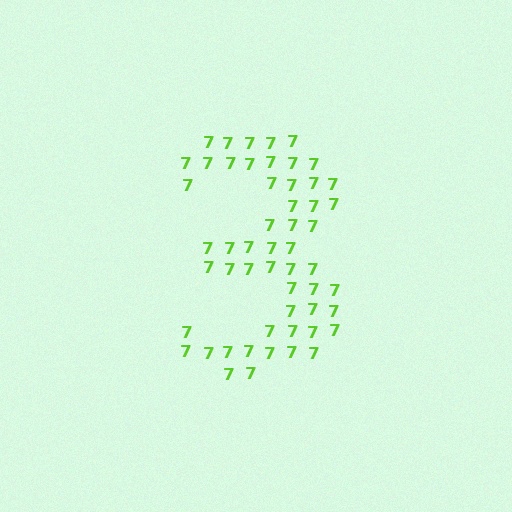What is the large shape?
The large shape is the digit 3.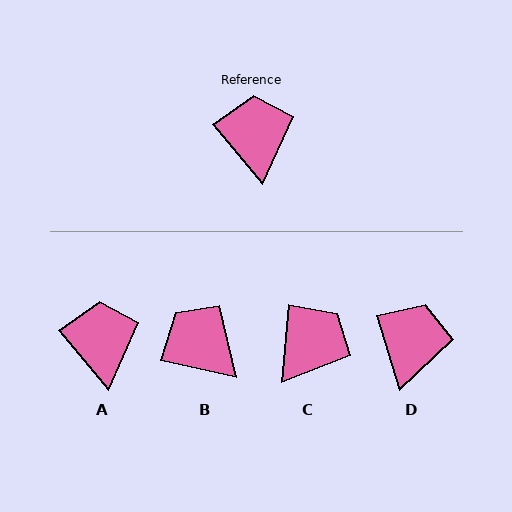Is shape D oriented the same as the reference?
No, it is off by about 23 degrees.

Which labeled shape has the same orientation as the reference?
A.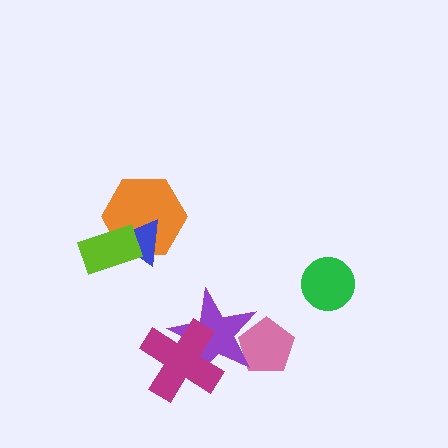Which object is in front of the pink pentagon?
The purple star is in front of the pink pentagon.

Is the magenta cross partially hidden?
No, no other shape covers it.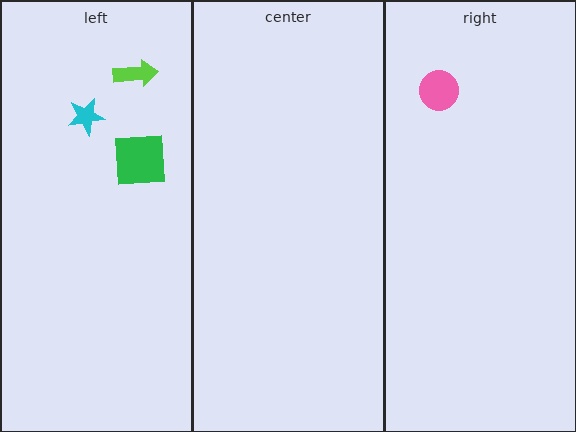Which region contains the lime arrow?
The left region.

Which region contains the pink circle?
The right region.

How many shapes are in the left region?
3.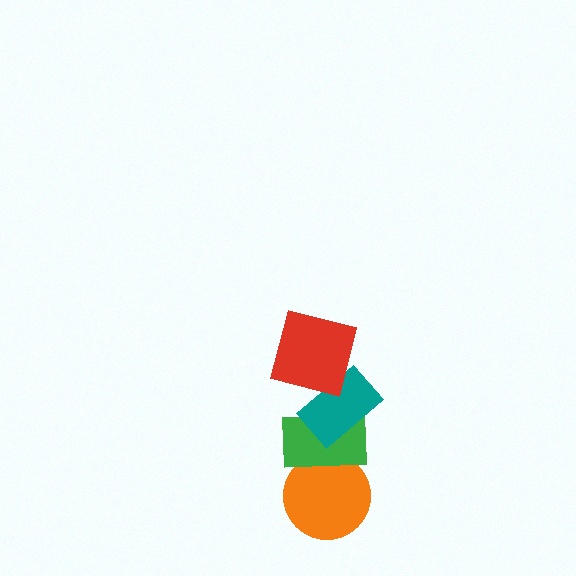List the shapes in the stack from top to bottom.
From top to bottom: the red square, the teal rectangle, the green rectangle, the orange circle.